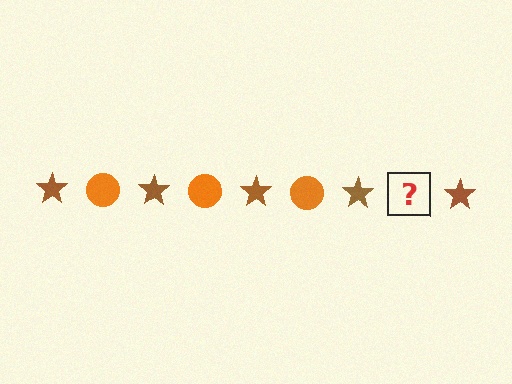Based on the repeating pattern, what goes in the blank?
The blank should be an orange circle.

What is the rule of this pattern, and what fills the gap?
The rule is that the pattern alternates between brown star and orange circle. The gap should be filled with an orange circle.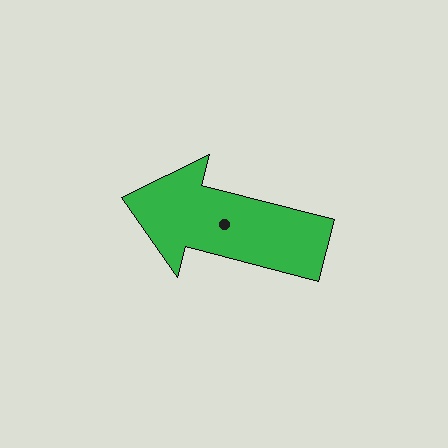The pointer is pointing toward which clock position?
Roughly 9 o'clock.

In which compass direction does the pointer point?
West.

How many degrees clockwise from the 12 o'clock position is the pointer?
Approximately 285 degrees.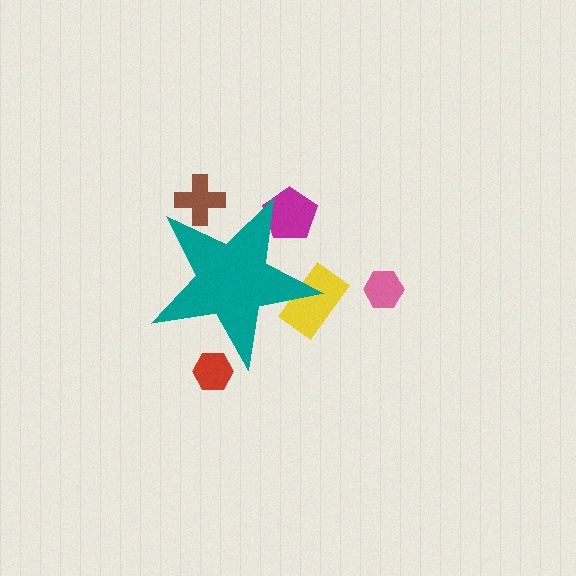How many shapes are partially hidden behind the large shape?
4 shapes are partially hidden.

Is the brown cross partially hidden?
Yes, the brown cross is partially hidden behind the teal star.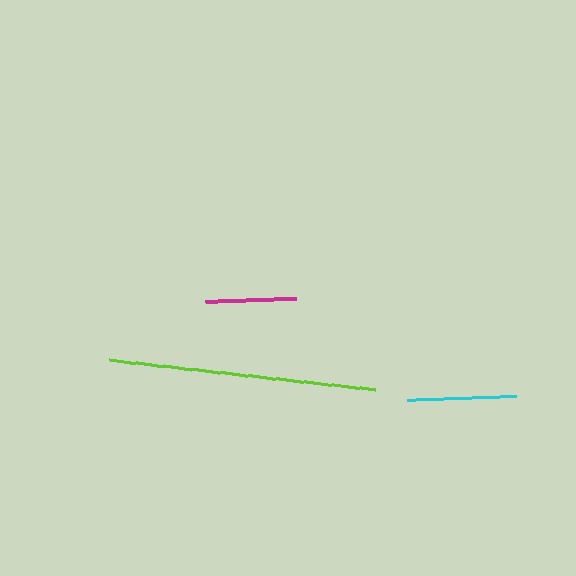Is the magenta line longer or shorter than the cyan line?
The cyan line is longer than the magenta line.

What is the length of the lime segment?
The lime segment is approximately 267 pixels long.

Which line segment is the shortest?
The magenta line is the shortest at approximately 91 pixels.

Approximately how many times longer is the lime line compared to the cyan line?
The lime line is approximately 2.5 times the length of the cyan line.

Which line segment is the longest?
The lime line is the longest at approximately 267 pixels.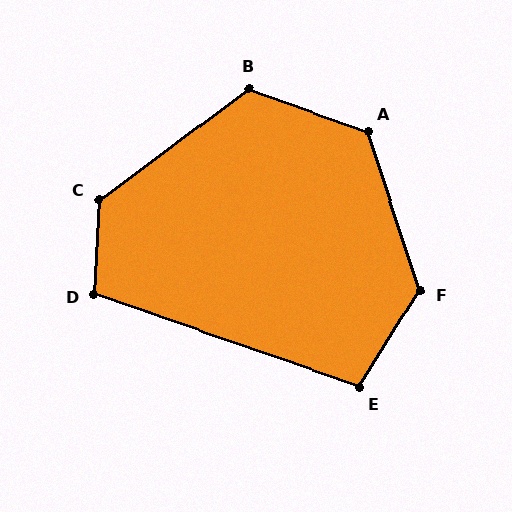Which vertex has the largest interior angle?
F, at approximately 130 degrees.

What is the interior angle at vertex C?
Approximately 130 degrees (obtuse).